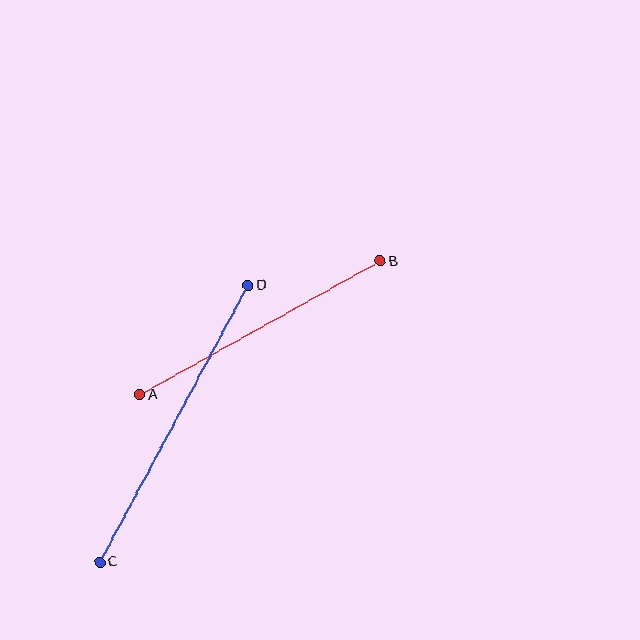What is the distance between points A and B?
The distance is approximately 275 pixels.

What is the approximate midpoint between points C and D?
The midpoint is at approximately (174, 424) pixels.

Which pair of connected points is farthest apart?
Points C and D are farthest apart.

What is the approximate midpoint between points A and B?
The midpoint is at approximately (260, 328) pixels.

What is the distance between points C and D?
The distance is approximately 314 pixels.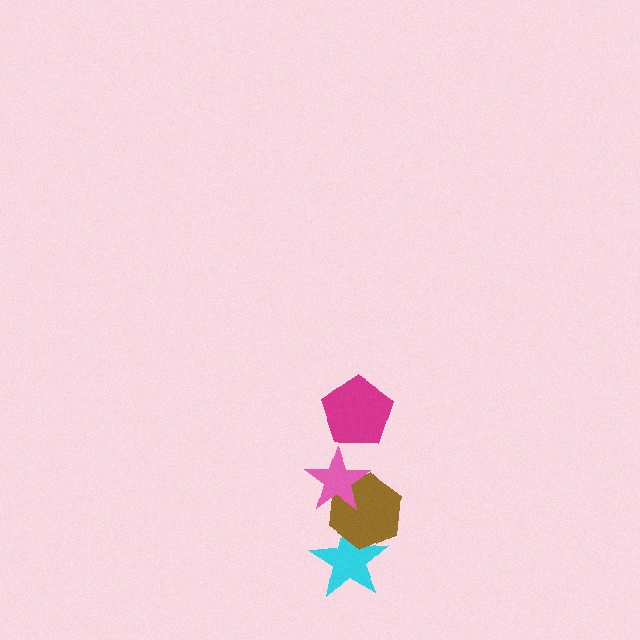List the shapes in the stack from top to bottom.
From top to bottom: the magenta pentagon, the pink star, the brown hexagon, the cyan star.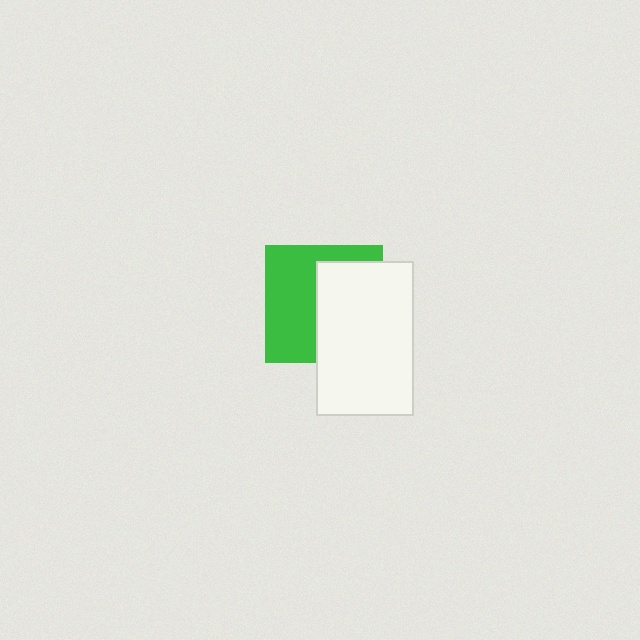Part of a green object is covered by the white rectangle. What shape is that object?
It is a square.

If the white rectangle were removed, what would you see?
You would see the complete green square.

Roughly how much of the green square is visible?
About half of it is visible (roughly 50%).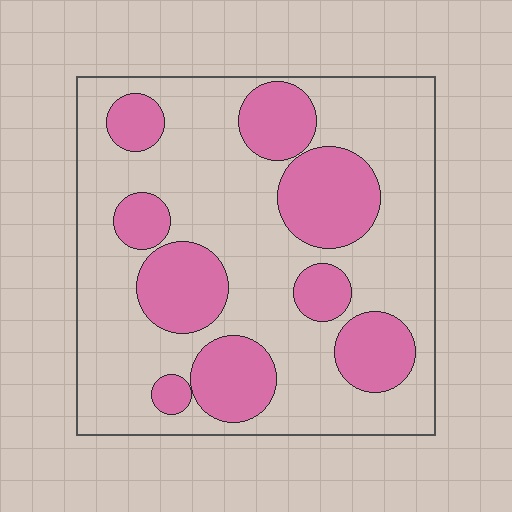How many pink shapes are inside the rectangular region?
9.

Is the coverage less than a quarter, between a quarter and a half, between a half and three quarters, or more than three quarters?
Between a quarter and a half.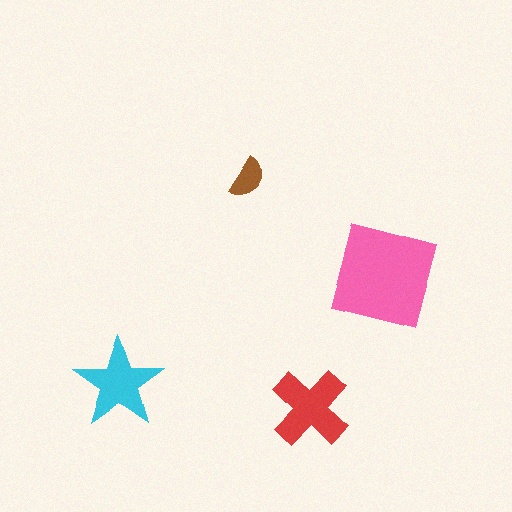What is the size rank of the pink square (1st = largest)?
1st.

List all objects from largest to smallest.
The pink square, the red cross, the cyan star, the brown semicircle.